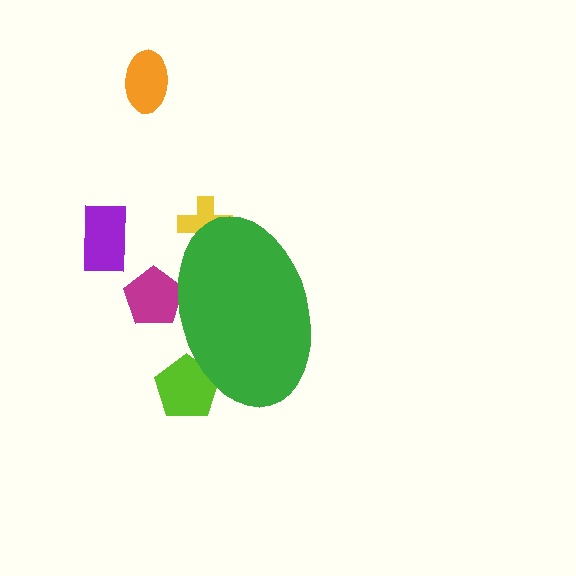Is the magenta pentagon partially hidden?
Yes, the magenta pentagon is partially hidden behind the green ellipse.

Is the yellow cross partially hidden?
Yes, the yellow cross is partially hidden behind the green ellipse.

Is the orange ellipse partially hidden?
No, the orange ellipse is fully visible.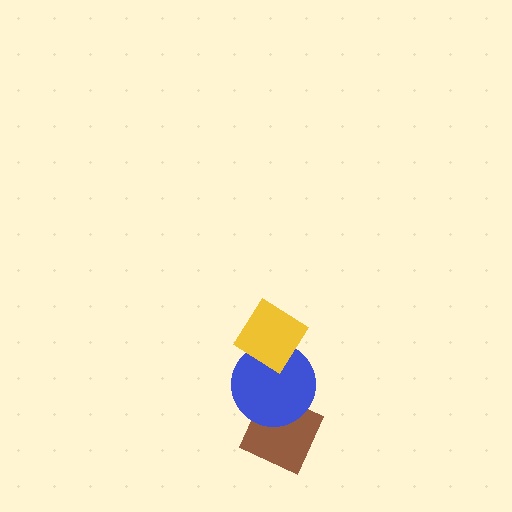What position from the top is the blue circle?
The blue circle is 2nd from the top.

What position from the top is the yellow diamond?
The yellow diamond is 1st from the top.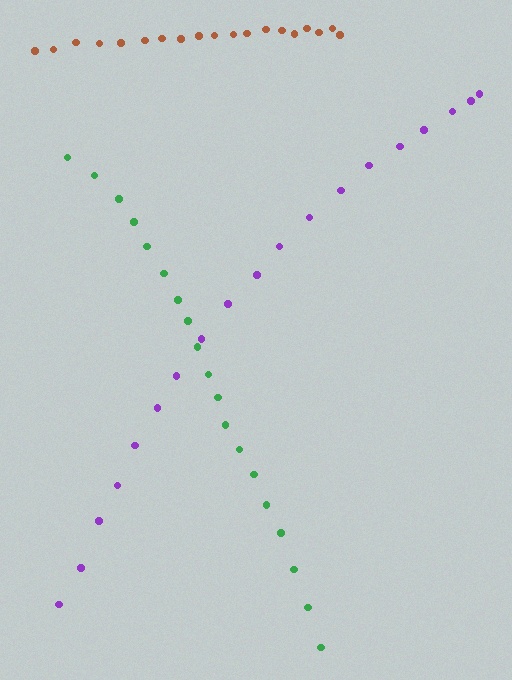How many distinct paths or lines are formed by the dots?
There are 3 distinct paths.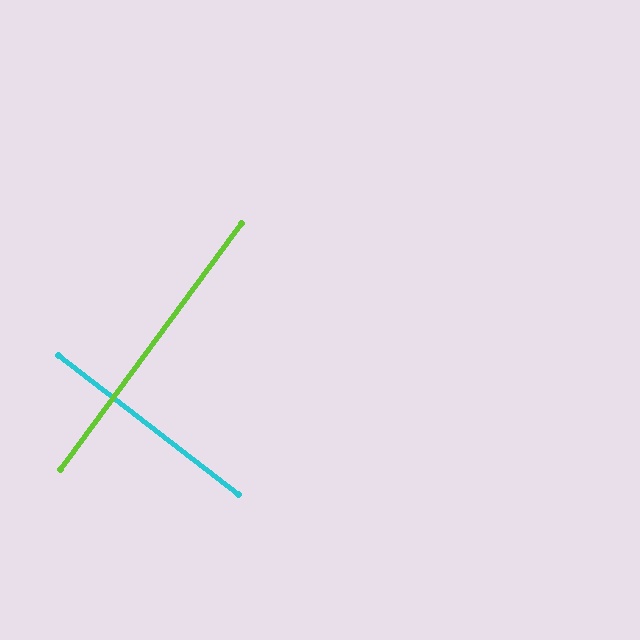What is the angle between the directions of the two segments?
Approximately 89 degrees.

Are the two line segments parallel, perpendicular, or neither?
Perpendicular — they meet at approximately 89°.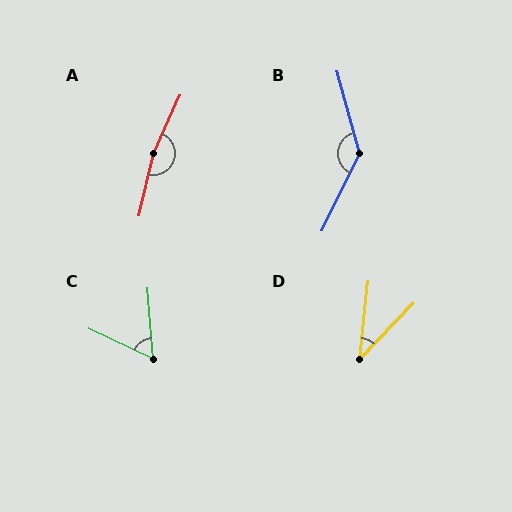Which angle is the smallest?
D, at approximately 38 degrees.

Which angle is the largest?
A, at approximately 169 degrees.